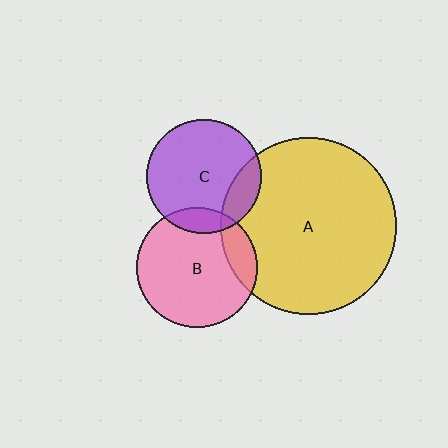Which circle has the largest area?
Circle A (yellow).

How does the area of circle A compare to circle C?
Approximately 2.4 times.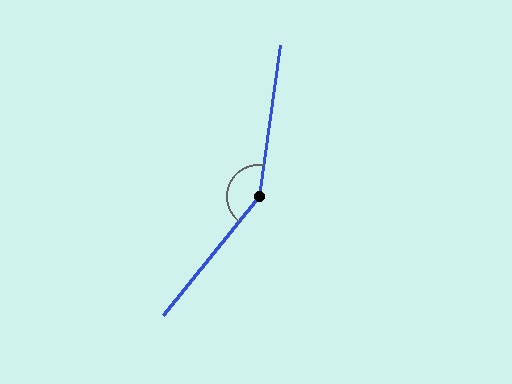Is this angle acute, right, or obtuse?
It is obtuse.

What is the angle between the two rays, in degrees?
Approximately 149 degrees.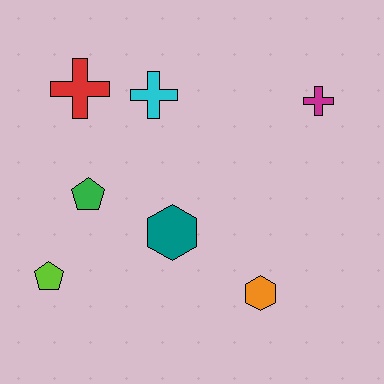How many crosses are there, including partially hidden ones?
There are 3 crosses.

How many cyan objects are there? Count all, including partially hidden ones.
There is 1 cyan object.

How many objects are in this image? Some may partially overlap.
There are 7 objects.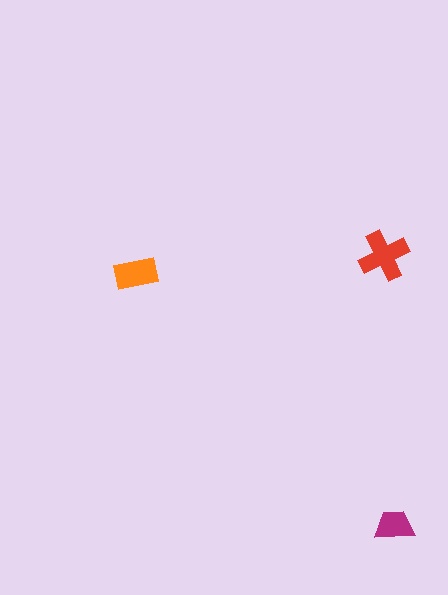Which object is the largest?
The red cross.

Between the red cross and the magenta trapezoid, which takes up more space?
The red cross.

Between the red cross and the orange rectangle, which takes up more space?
The red cross.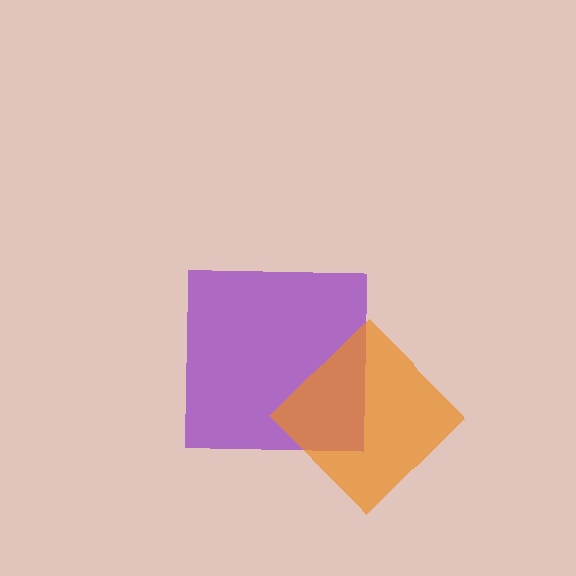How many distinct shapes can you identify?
There are 2 distinct shapes: a purple square, an orange diamond.